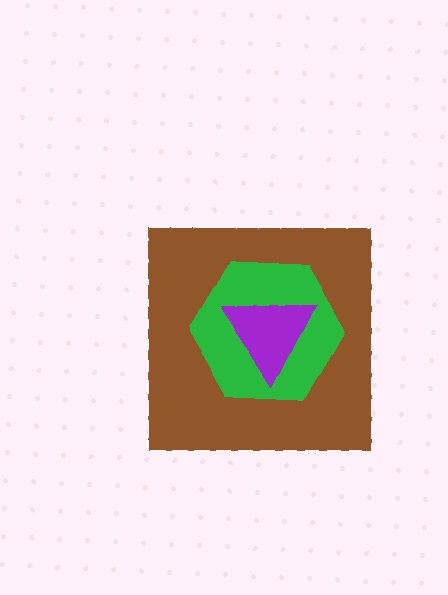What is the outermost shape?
The brown square.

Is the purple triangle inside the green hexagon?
Yes.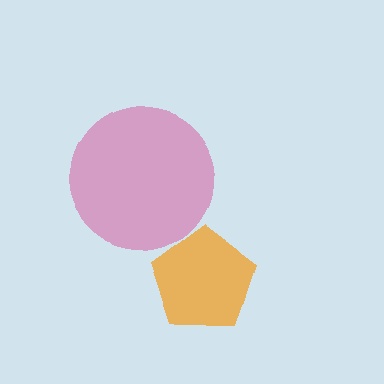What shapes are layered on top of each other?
The layered shapes are: an orange pentagon, a pink circle.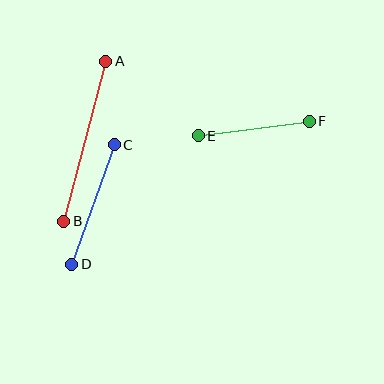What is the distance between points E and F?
The distance is approximately 112 pixels.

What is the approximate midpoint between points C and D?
The midpoint is at approximately (93, 205) pixels.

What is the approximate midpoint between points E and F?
The midpoint is at approximately (254, 129) pixels.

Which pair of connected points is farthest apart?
Points A and B are farthest apart.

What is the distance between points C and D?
The distance is approximately 127 pixels.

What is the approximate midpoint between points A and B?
The midpoint is at approximately (85, 141) pixels.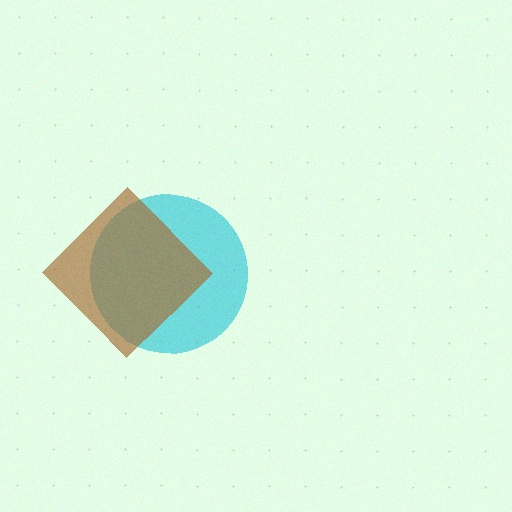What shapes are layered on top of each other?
The layered shapes are: a cyan circle, a brown diamond.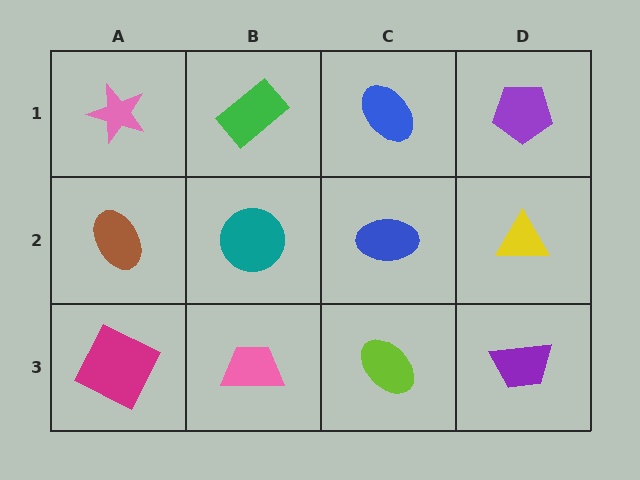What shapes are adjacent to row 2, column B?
A green rectangle (row 1, column B), a pink trapezoid (row 3, column B), a brown ellipse (row 2, column A), a blue ellipse (row 2, column C).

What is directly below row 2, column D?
A purple trapezoid.